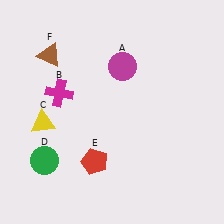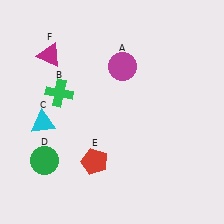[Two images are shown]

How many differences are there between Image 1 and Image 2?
There are 3 differences between the two images.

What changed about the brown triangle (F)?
In Image 1, F is brown. In Image 2, it changed to magenta.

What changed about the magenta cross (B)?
In Image 1, B is magenta. In Image 2, it changed to green.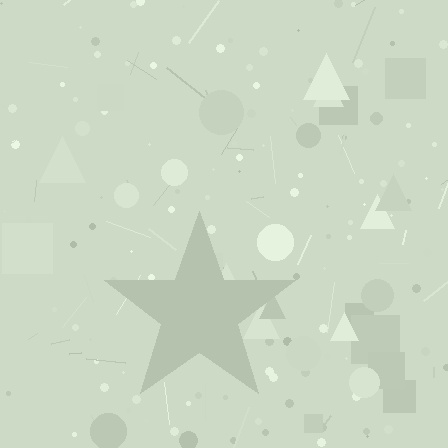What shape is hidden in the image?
A star is hidden in the image.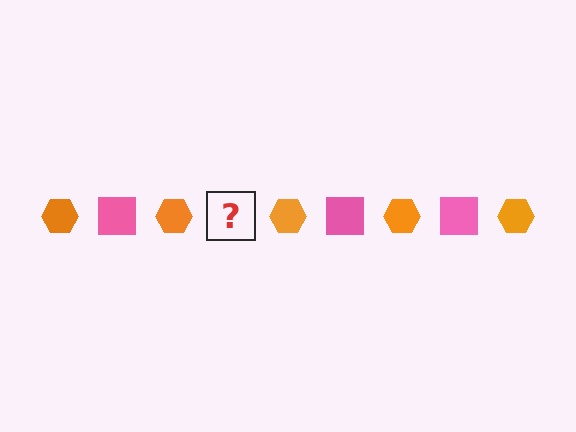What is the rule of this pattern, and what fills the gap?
The rule is that the pattern alternates between orange hexagon and pink square. The gap should be filled with a pink square.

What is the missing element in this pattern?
The missing element is a pink square.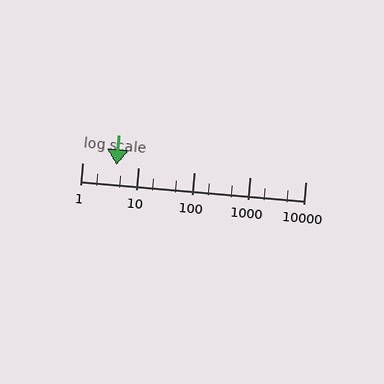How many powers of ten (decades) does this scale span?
The scale spans 4 decades, from 1 to 10000.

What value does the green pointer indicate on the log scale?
The pointer indicates approximately 4.1.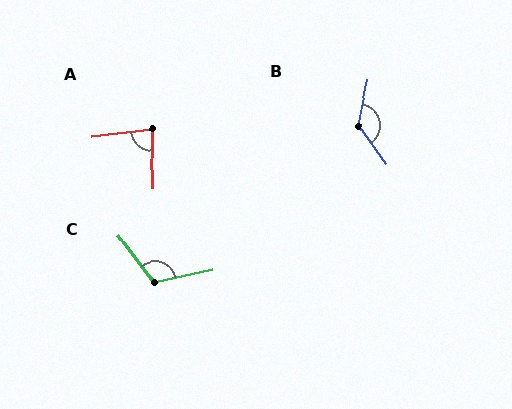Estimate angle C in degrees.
Approximately 114 degrees.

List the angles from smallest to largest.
A (82°), C (114°), B (131°).